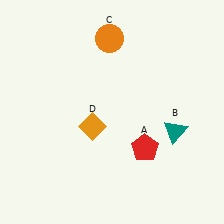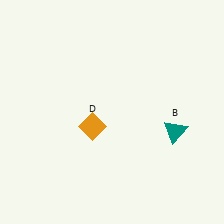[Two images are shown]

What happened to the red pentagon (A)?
The red pentagon (A) was removed in Image 2. It was in the bottom-right area of Image 1.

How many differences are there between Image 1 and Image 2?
There are 2 differences between the two images.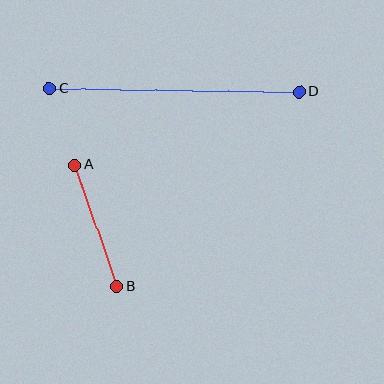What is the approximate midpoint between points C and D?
The midpoint is at approximately (174, 90) pixels.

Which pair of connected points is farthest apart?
Points C and D are farthest apart.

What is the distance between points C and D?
The distance is approximately 250 pixels.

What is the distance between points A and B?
The distance is approximately 129 pixels.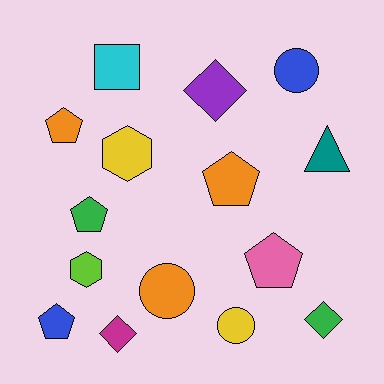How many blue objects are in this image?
There are 2 blue objects.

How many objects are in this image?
There are 15 objects.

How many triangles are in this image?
There is 1 triangle.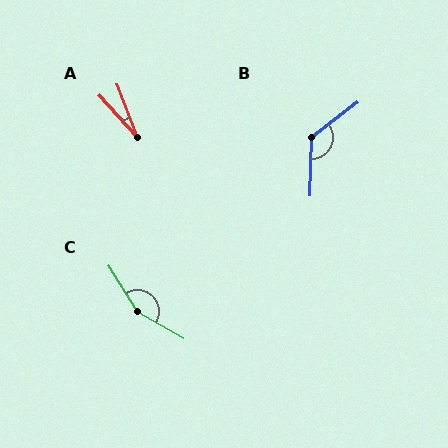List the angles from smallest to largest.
A (21°), B (128°), C (152°).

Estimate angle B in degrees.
Approximately 128 degrees.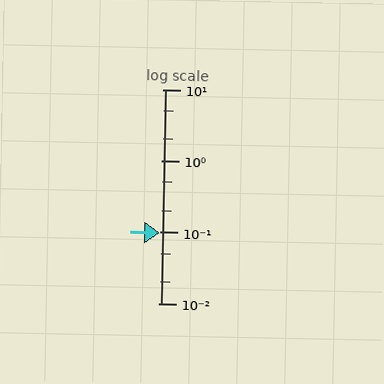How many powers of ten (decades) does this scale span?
The scale spans 3 decades, from 0.01 to 10.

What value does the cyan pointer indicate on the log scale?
The pointer indicates approximately 0.098.